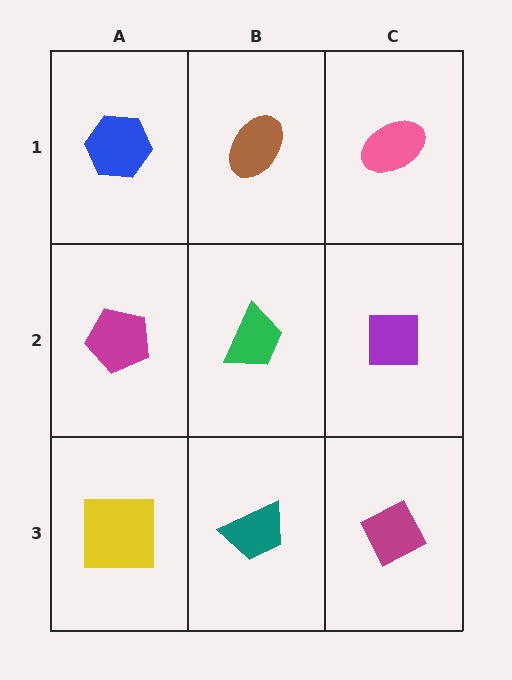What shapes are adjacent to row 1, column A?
A magenta pentagon (row 2, column A), a brown ellipse (row 1, column B).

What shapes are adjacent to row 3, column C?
A purple square (row 2, column C), a teal trapezoid (row 3, column B).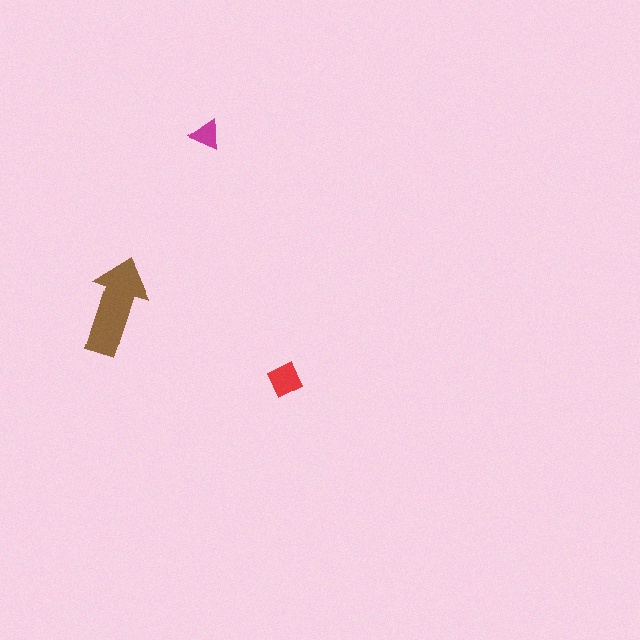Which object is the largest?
The brown arrow.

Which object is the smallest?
The magenta triangle.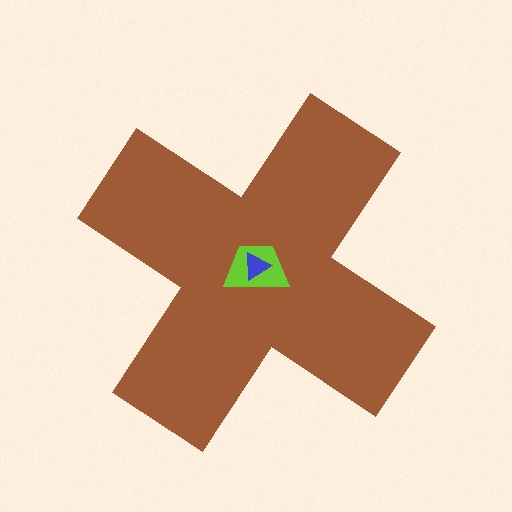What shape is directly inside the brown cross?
The lime trapezoid.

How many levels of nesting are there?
3.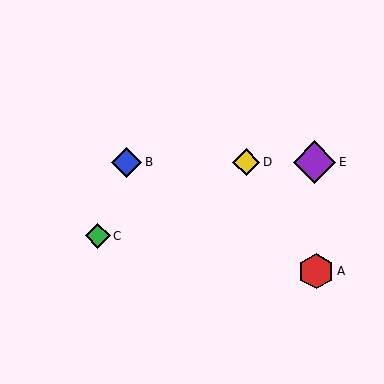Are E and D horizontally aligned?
Yes, both are at y≈162.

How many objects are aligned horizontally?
3 objects (B, D, E) are aligned horizontally.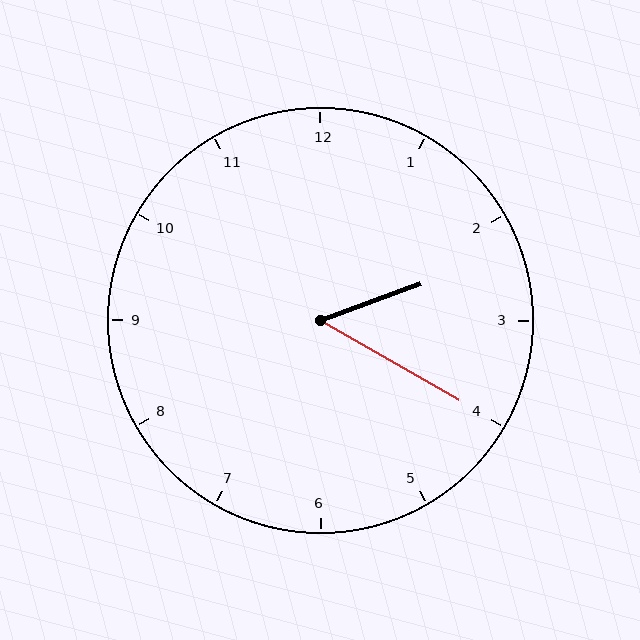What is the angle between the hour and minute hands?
Approximately 50 degrees.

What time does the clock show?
2:20.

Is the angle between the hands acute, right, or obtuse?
It is acute.